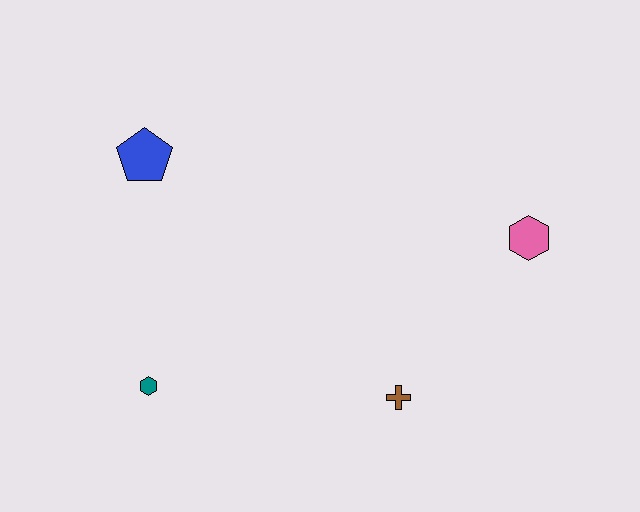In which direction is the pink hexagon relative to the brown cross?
The pink hexagon is above the brown cross.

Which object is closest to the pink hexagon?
The brown cross is closest to the pink hexagon.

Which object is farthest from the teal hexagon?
The pink hexagon is farthest from the teal hexagon.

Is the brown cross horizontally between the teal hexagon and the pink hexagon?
Yes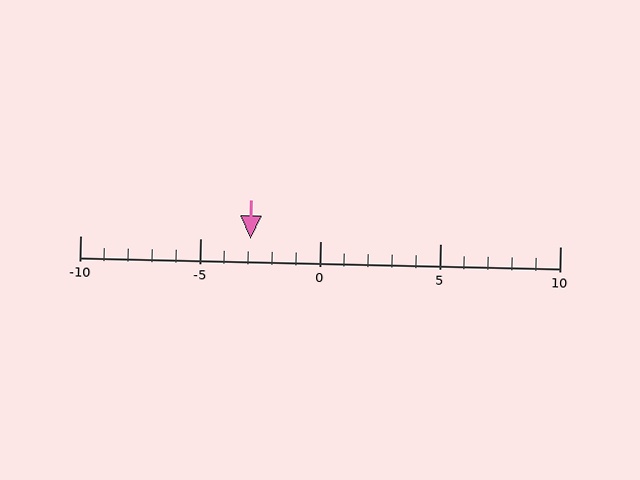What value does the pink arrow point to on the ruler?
The pink arrow points to approximately -3.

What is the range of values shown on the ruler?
The ruler shows values from -10 to 10.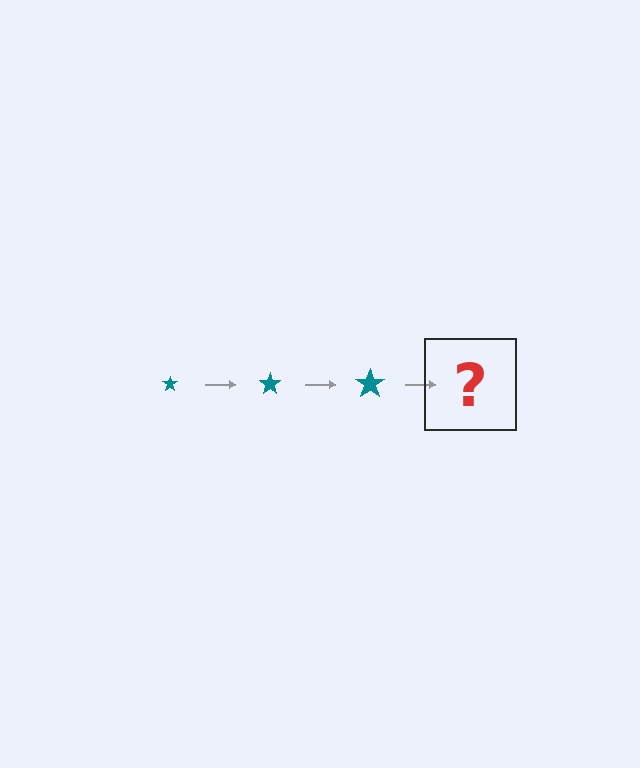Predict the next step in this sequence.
The next step is a teal star, larger than the previous one.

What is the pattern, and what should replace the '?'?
The pattern is that the star gets progressively larger each step. The '?' should be a teal star, larger than the previous one.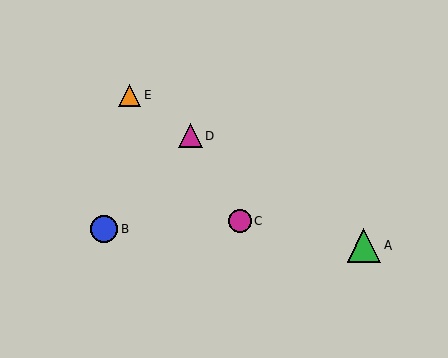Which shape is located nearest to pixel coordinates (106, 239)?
The blue circle (labeled B) at (104, 228) is nearest to that location.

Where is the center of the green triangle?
The center of the green triangle is at (364, 246).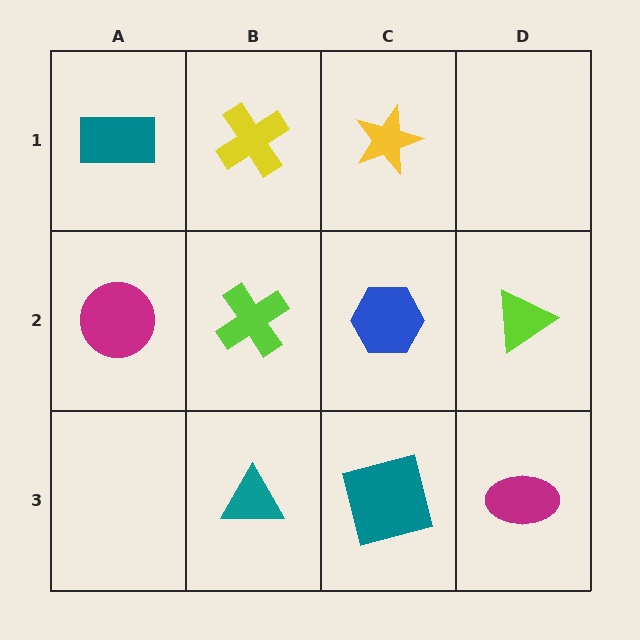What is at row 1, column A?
A teal rectangle.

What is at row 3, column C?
A teal square.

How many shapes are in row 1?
3 shapes.